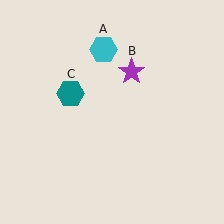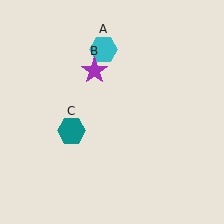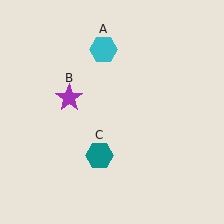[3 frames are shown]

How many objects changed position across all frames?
2 objects changed position: purple star (object B), teal hexagon (object C).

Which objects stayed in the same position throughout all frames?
Cyan hexagon (object A) remained stationary.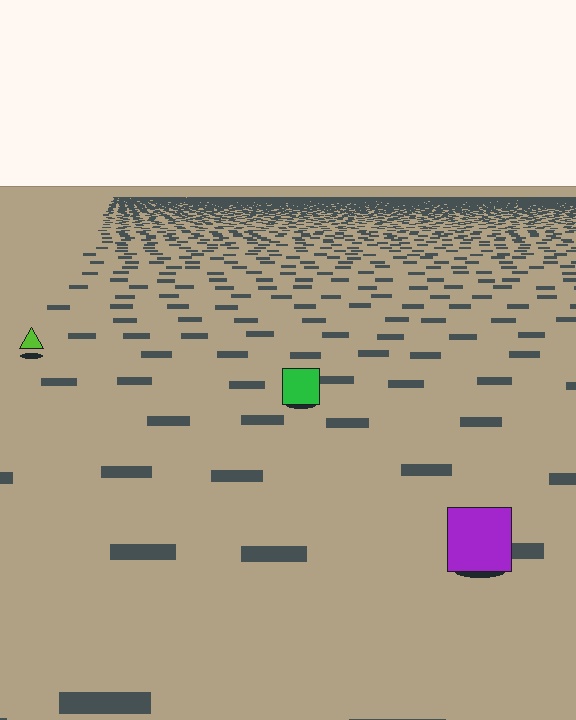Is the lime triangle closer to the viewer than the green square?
No. The green square is closer — you can tell from the texture gradient: the ground texture is coarser near it.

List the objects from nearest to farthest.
From nearest to farthest: the purple square, the green square, the lime triangle.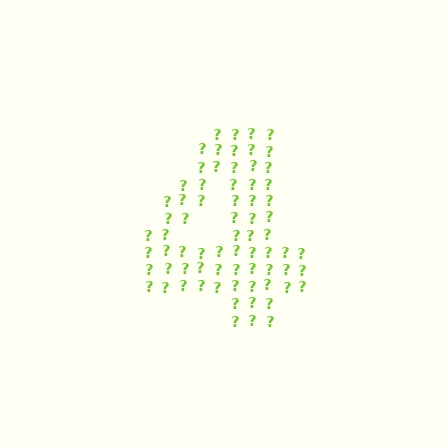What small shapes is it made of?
It is made of small question marks.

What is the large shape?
The large shape is the digit 4.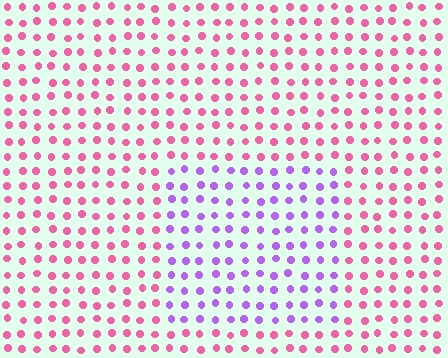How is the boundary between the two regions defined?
The boundary is defined purely by a slight shift in hue (about 55 degrees). Spacing, size, and orientation are identical on both sides.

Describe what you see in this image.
The image is filled with small pink elements in a uniform arrangement. A rectangle-shaped region is visible where the elements are tinted to a slightly different hue, forming a subtle color boundary.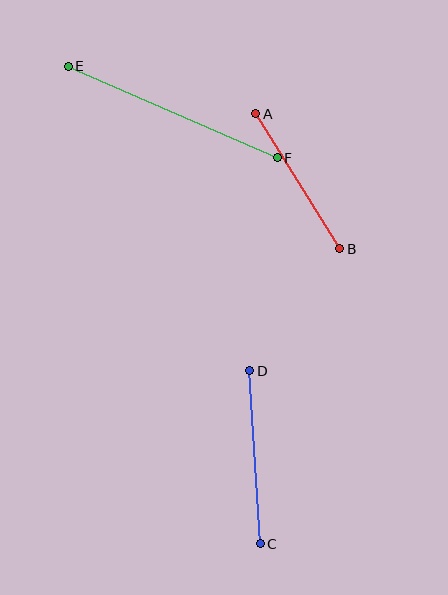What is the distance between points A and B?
The distance is approximately 159 pixels.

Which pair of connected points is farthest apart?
Points E and F are farthest apart.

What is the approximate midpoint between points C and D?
The midpoint is at approximately (255, 457) pixels.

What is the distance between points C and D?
The distance is approximately 173 pixels.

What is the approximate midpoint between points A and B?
The midpoint is at approximately (298, 181) pixels.